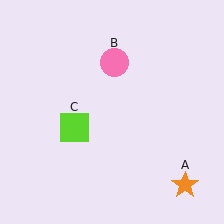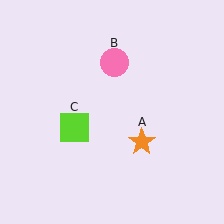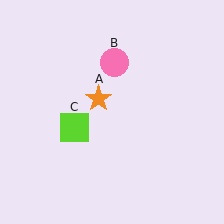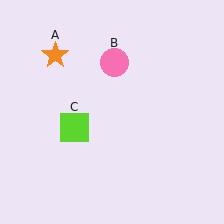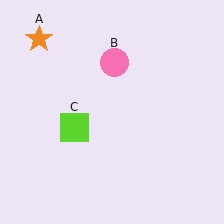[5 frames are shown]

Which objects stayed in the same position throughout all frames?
Pink circle (object B) and lime square (object C) remained stationary.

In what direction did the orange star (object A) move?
The orange star (object A) moved up and to the left.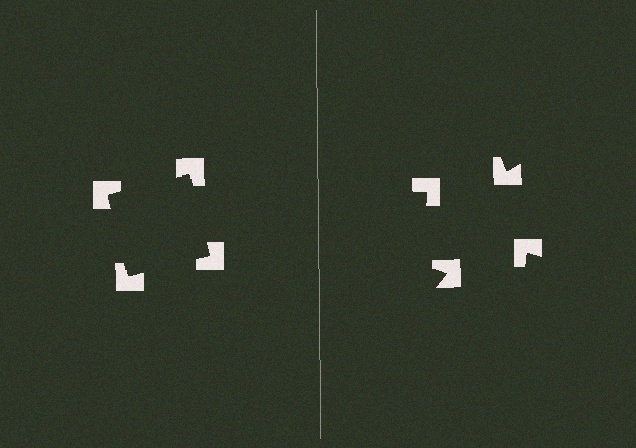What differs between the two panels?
The notched squares are positioned identically on both sides; only the wedge orientations differ. On the left they align to a square; on the right they are misaligned.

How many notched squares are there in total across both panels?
8 — 4 on each side.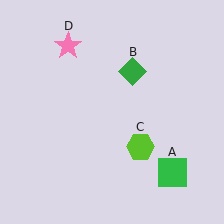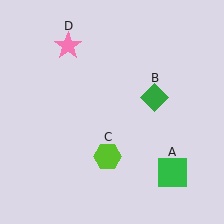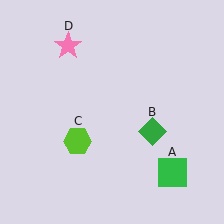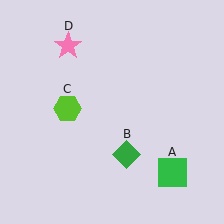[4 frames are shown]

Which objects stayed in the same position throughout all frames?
Green square (object A) and pink star (object D) remained stationary.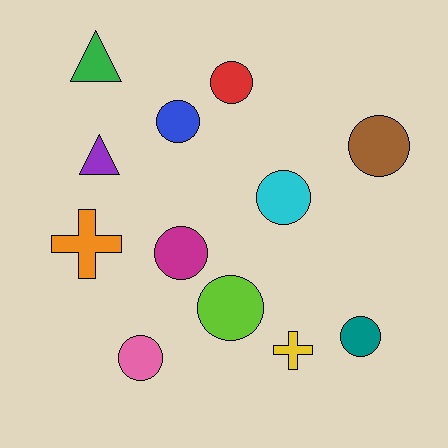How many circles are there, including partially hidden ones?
There are 8 circles.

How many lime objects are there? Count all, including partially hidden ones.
There is 1 lime object.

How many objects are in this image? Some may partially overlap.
There are 12 objects.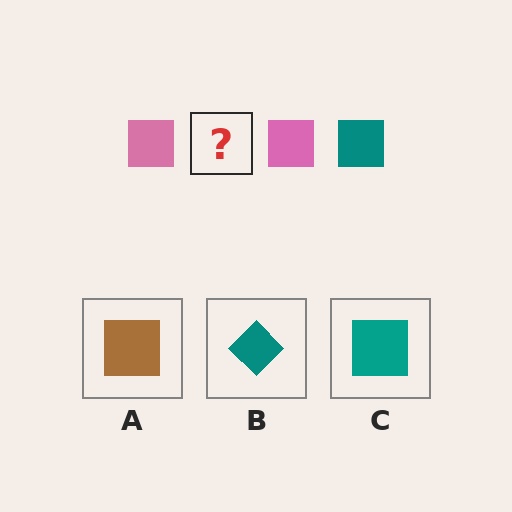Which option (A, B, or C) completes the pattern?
C.